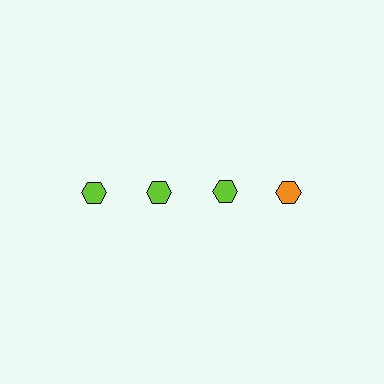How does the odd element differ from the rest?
It has a different color: orange instead of lime.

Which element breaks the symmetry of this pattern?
The orange hexagon in the top row, second from right column breaks the symmetry. All other shapes are lime hexagons.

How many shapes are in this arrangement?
There are 4 shapes arranged in a grid pattern.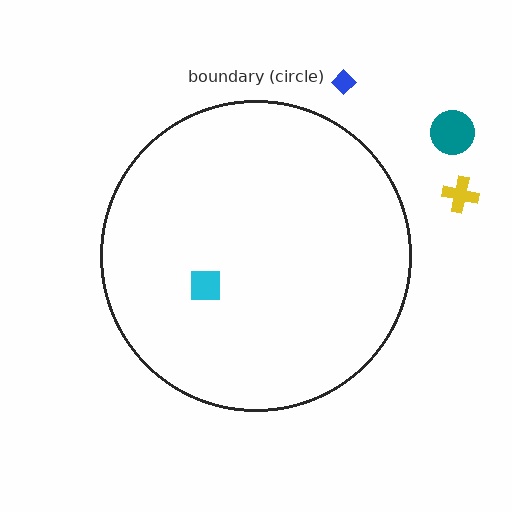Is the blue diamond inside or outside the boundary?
Outside.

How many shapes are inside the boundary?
1 inside, 3 outside.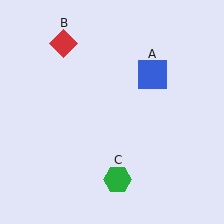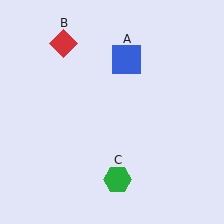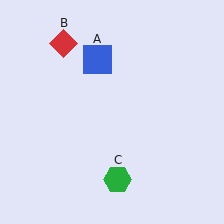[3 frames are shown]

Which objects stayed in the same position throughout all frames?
Red diamond (object B) and green hexagon (object C) remained stationary.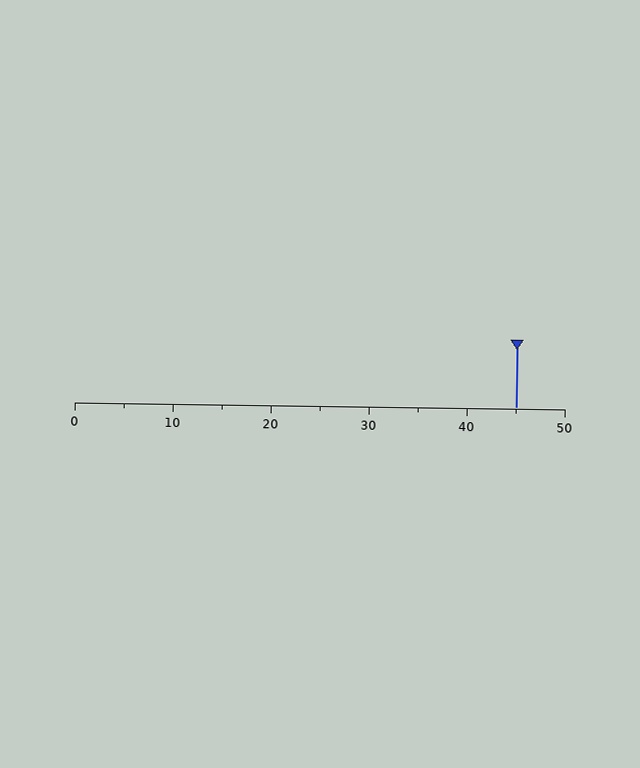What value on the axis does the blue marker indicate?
The marker indicates approximately 45.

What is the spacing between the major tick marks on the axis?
The major ticks are spaced 10 apart.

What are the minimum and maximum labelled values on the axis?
The axis runs from 0 to 50.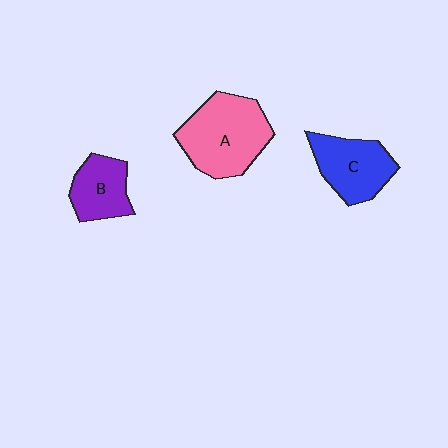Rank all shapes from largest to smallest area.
From largest to smallest: A (pink), C (blue), B (purple).